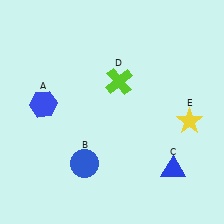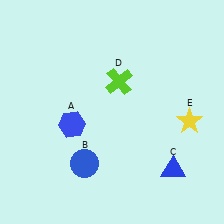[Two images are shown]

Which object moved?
The blue hexagon (A) moved right.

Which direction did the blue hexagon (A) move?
The blue hexagon (A) moved right.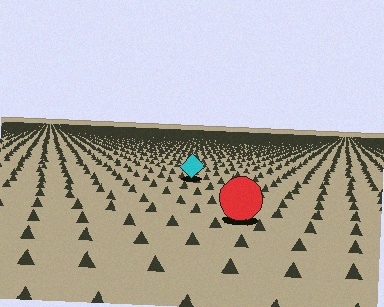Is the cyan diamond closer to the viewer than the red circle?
No. The red circle is closer — you can tell from the texture gradient: the ground texture is coarser near it.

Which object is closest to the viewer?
The red circle is closest. The texture marks near it are larger and more spread out.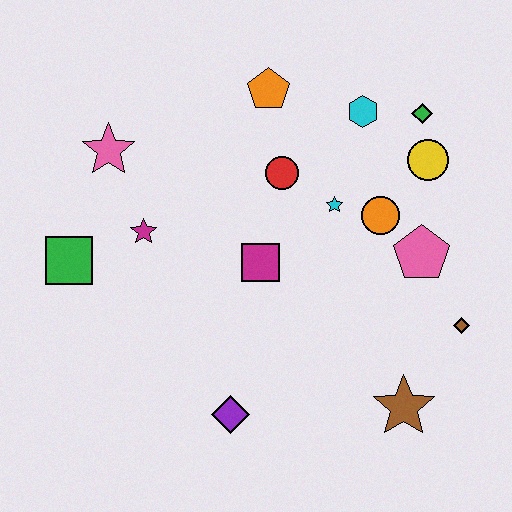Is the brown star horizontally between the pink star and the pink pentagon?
Yes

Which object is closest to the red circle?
The cyan star is closest to the red circle.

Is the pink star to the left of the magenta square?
Yes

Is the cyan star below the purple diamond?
No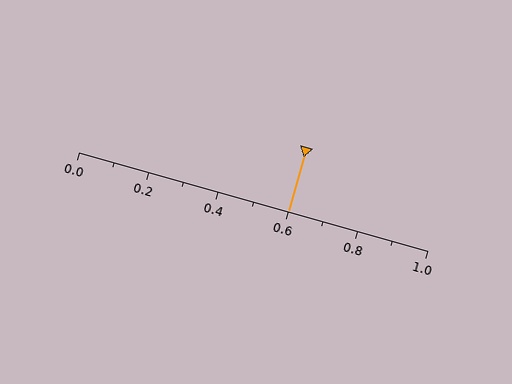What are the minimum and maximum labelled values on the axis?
The axis runs from 0.0 to 1.0.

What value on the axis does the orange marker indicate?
The marker indicates approximately 0.6.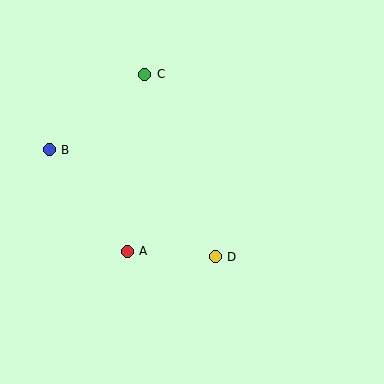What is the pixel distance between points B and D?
The distance between B and D is 197 pixels.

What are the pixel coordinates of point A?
Point A is at (127, 251).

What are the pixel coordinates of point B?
Point B is at (49, 150).